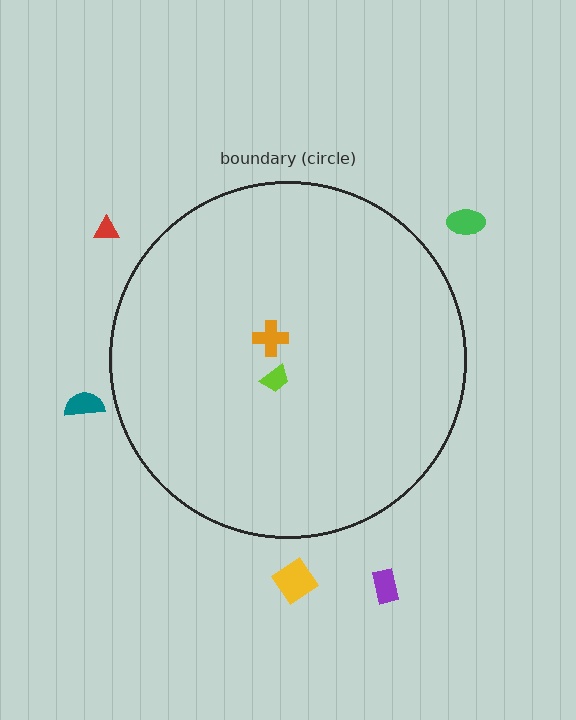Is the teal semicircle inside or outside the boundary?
Outside.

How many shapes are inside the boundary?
2 inside, 5 outside.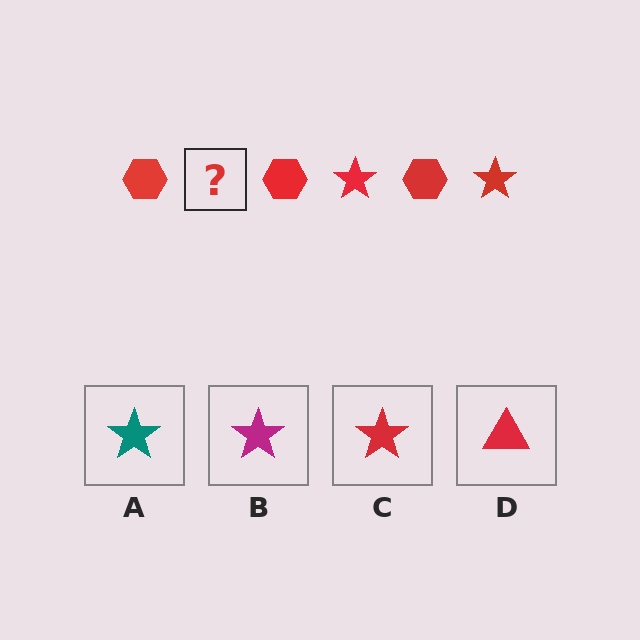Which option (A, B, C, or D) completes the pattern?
C.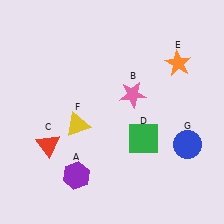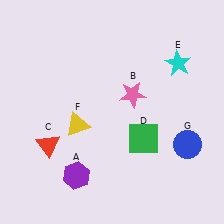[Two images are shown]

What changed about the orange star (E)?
In Image 1, E is orange. In Image 2, it changed to cyan.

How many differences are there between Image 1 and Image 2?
There is 1 difference between the two images.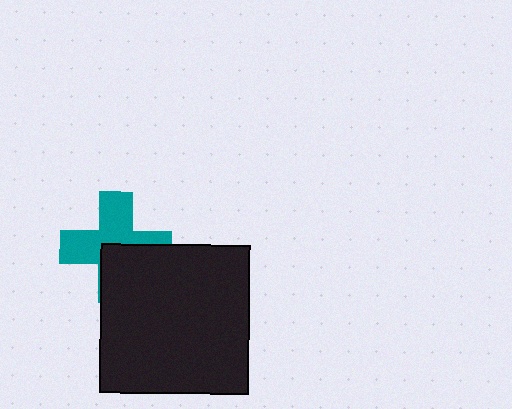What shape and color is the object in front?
The object in front is a black square.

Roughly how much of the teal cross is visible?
About half of it is visible (roughly 59%).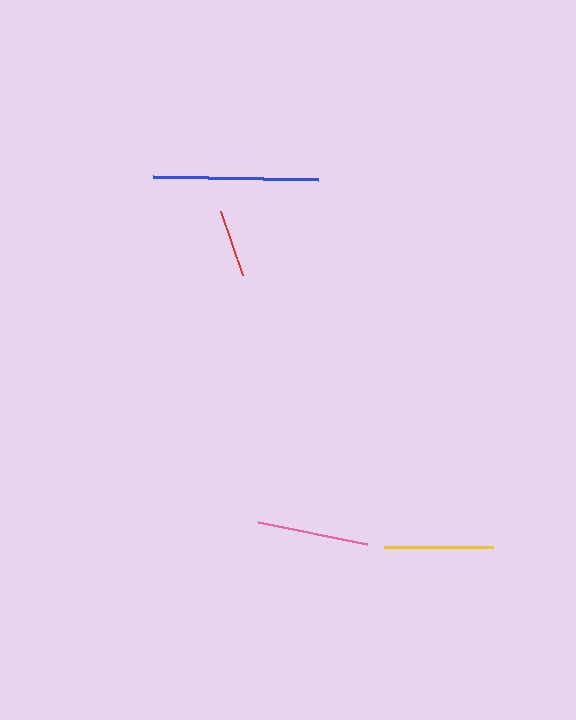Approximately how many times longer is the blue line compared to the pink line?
The blue line is approximately 1.5 times the length of the pink line.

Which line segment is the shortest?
The red line is the shortest at approximately 67 pixels.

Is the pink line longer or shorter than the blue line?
The blue line is longer than the pink line.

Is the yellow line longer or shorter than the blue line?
The blue line is longer than the yellow line.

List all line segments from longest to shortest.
From longest to shortest: blue, pink, yellow, red.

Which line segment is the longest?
The blue line is the longest at approximately 164 pixels.